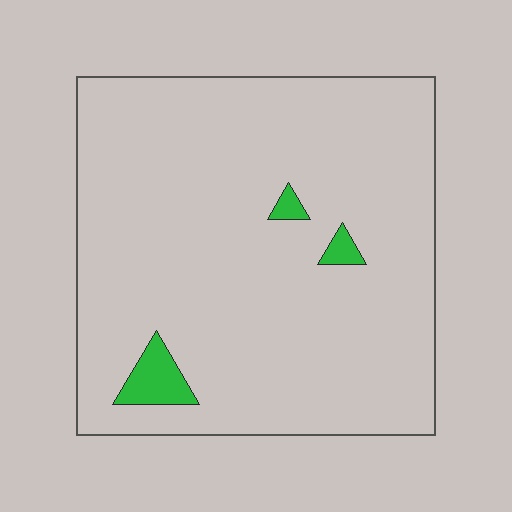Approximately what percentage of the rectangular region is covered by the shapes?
Approximately 5%.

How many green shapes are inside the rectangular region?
3.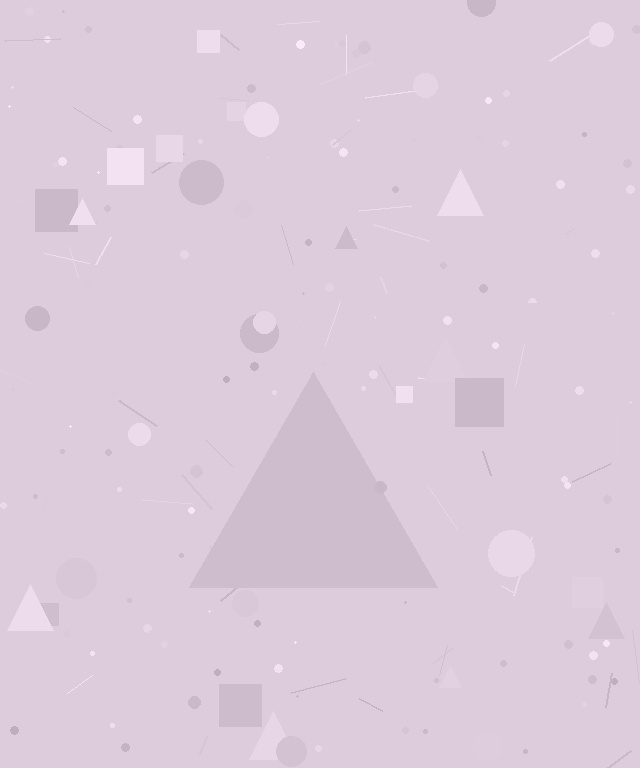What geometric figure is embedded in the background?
A triangle is embedded in the background.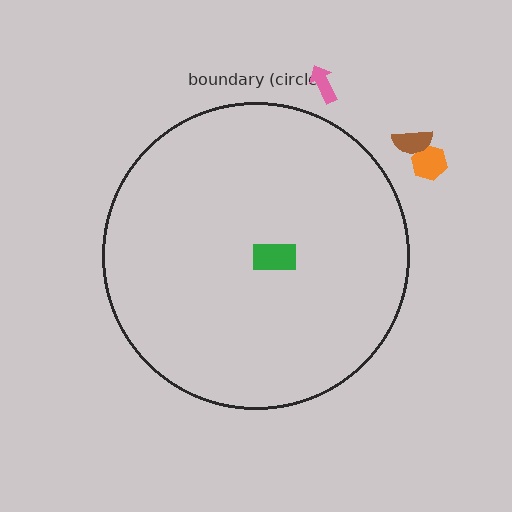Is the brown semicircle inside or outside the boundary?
Outside.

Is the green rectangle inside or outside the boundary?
Inside.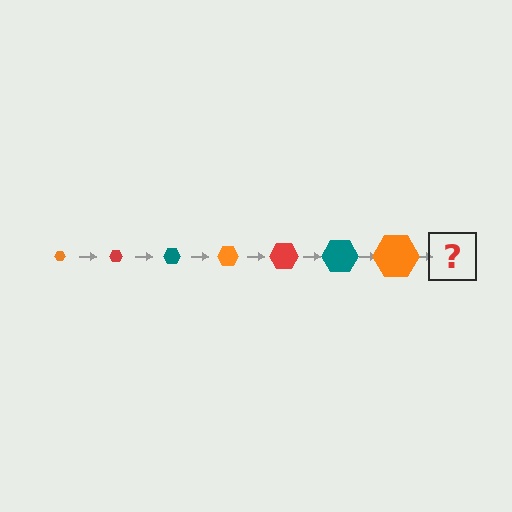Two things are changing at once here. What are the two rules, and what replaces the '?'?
The two rules are that the hexagon grows larger each step and the color cycles through orange, red, and teal. The '?' should be a red hexagon, larger than the previous one.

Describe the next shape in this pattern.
It should be a red hexagon, larger than the previous one.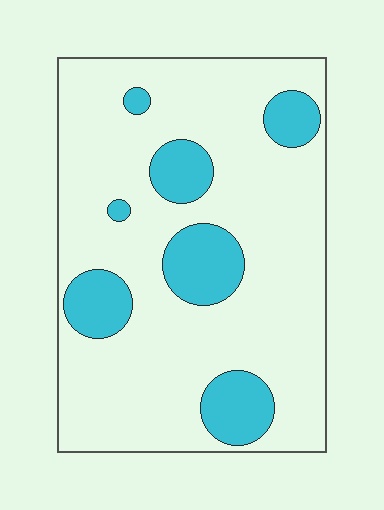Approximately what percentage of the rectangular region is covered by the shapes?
Approximately 20%.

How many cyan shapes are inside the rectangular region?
7.